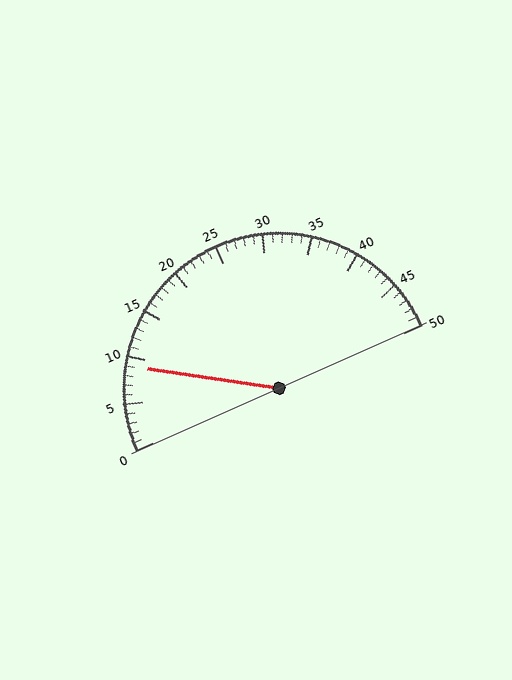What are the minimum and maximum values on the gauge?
The gauge ranges from 0 to 50.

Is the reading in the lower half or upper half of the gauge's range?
The reading is in the lower half of the range (0 to 50).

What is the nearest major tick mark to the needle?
The nearest major tick mark is 10.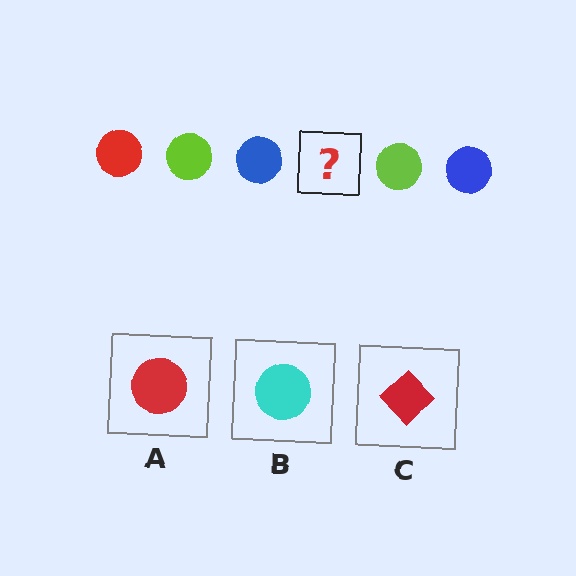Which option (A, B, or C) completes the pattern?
A.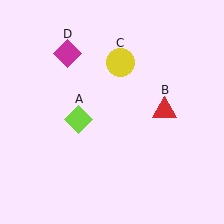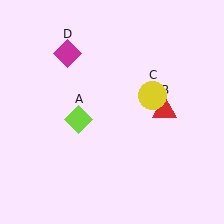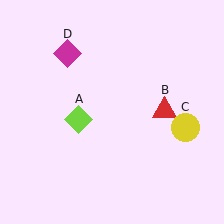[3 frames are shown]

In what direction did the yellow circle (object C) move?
The yellow circle (object C) moved down and to the right.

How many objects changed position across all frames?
1 object changed position: yellow circle (object C).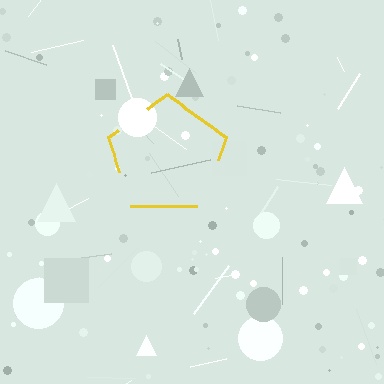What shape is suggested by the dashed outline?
The dashed outline suggests a pentagon.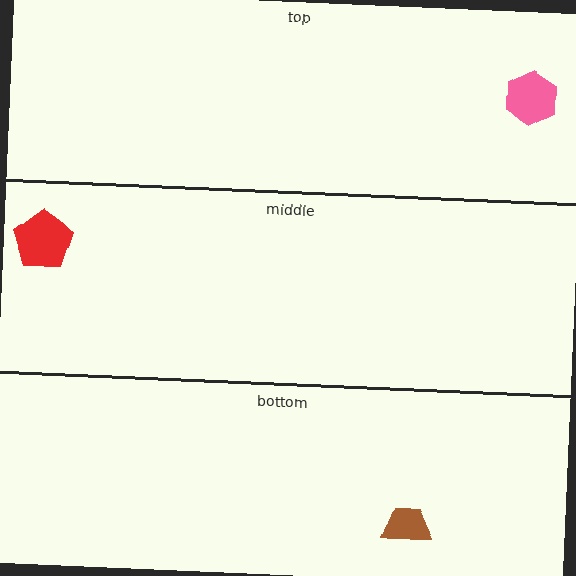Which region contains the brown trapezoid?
The bottom region.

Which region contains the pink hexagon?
The top region.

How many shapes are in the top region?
1.